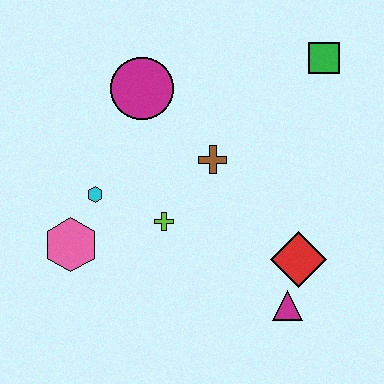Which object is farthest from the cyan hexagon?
The green square is farthest from the cyan hexagon.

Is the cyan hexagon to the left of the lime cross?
Yes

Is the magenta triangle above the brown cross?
No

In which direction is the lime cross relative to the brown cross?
The lime cross is below the brown cross.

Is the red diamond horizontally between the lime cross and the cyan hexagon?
No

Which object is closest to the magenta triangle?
The red diamond is closest to the magenta triangle.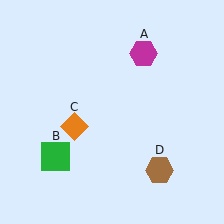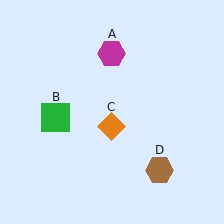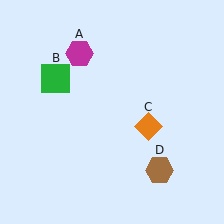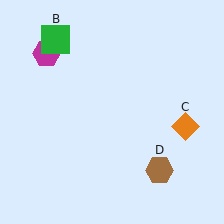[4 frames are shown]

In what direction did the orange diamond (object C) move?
The orange diamond (object C) moved right.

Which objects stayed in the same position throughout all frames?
Brown hexagon (object D) remained stationary.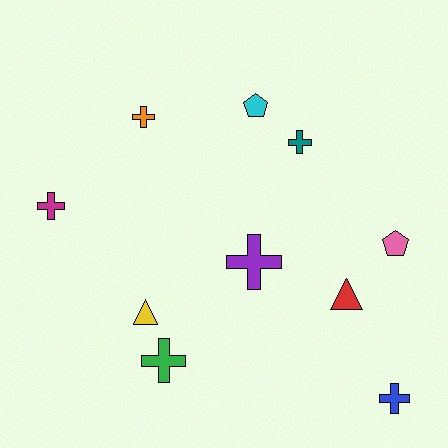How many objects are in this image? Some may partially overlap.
There are 10 objects.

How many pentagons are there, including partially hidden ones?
There are 2 pentagons.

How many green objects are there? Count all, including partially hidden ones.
There is 1 green object.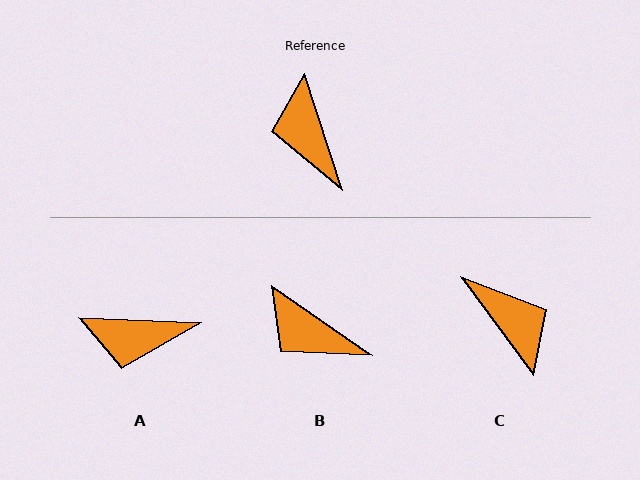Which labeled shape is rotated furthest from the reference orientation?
C, about 161 degrees away.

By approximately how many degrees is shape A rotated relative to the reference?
Approximately 70 degrees counter-clockwise.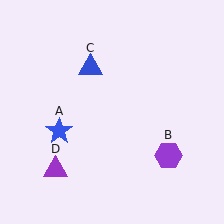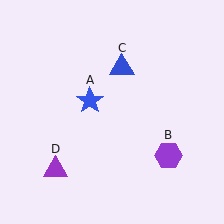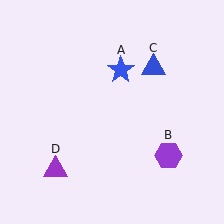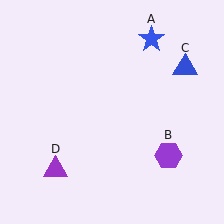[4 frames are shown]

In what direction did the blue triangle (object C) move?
The blue triangle (object C) moved right.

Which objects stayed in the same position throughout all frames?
Purple hexagon (object B) and purple triangle (object D) remained stationary.